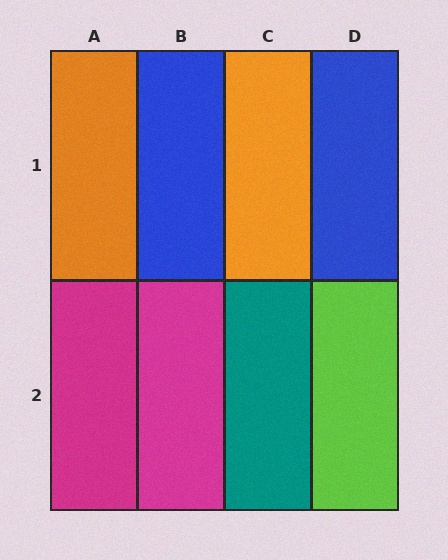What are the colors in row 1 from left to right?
Orange, blue, orange, blue.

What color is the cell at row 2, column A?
Magenta.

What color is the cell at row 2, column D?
Lime.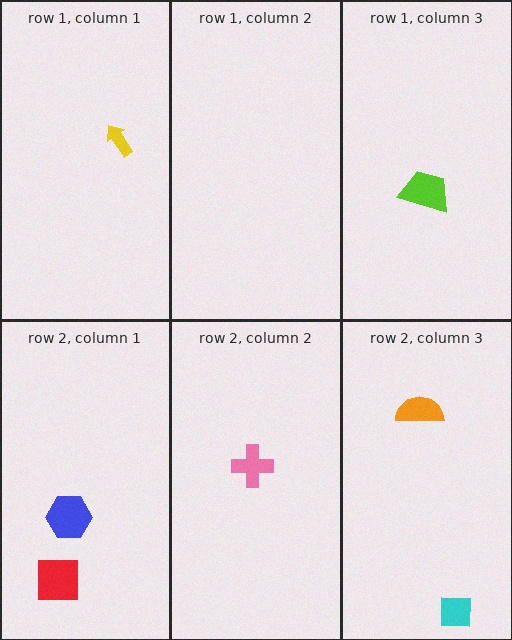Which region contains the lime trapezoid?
The row 1, column 3 region.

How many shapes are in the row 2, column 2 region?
1.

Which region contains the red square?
The row 2, column 1 region.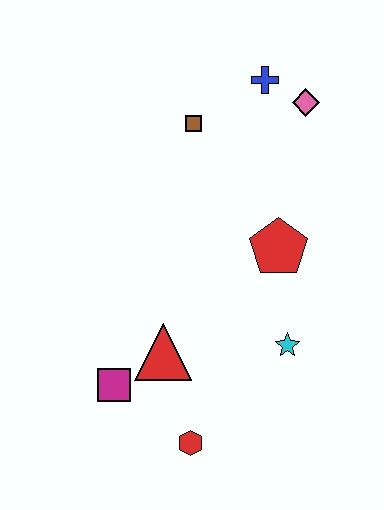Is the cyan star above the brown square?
No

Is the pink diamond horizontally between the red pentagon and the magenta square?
No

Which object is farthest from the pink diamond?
The red hexagon is farthest from the pink diamond.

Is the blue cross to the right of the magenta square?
Yes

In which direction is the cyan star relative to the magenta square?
The cyan star is to the right of the magenta square.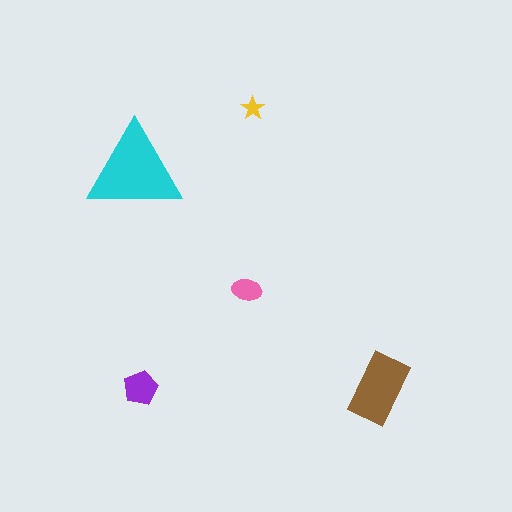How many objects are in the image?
There are 5 objects in the image.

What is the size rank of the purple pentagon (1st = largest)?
3rd.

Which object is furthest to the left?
The cyan triangle is leftmost.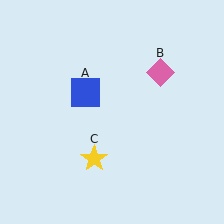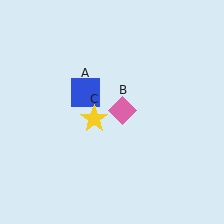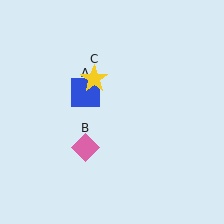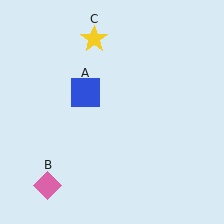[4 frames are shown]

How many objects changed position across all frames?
2 objects changed position: pink diamond (object B), yellow star (object C).